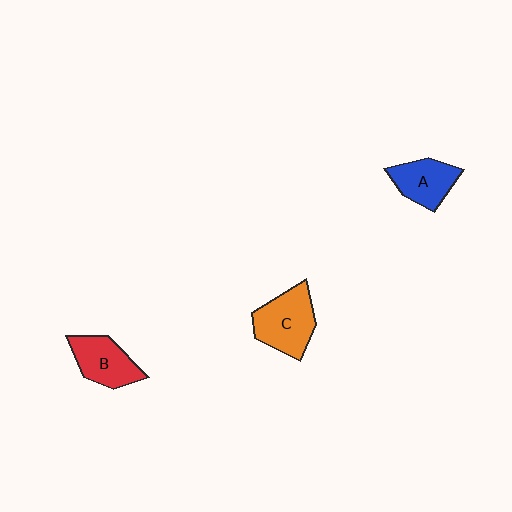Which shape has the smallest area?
Shape A (blue).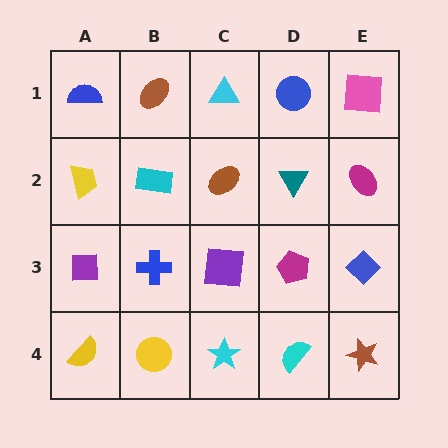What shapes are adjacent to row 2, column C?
A cyan triangle (row 1, column C), a purple square (row 3, column C), a cyan rectangle (row 2, column B), a teal triangle (row 2, column D).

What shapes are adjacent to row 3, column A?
A yellow trapezoid (row 2, column A), a yellow semicircle (row 4, column A), a blue cross (row 3, column B).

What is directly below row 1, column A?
A yellow trapezoid.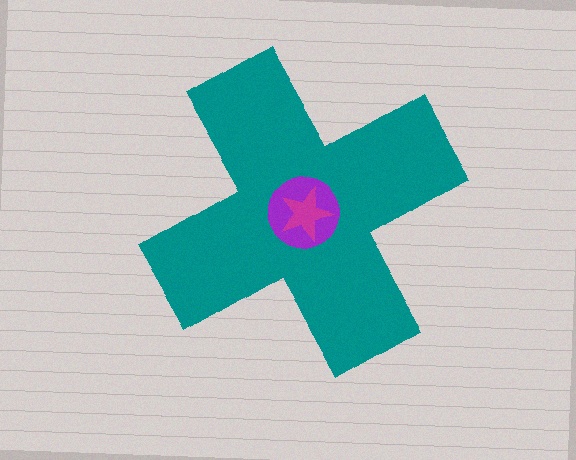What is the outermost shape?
The teal cross.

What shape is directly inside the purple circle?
The magenta star.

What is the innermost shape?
The magenta star.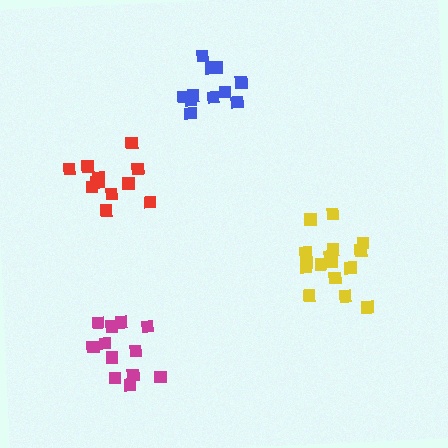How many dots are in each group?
Group 1: 12 dots, Group 2: 16 dots, Group 3: 12 dots, Group 4: 11 dots (51 total).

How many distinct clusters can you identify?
There are 4 distinct clusters.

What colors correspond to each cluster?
The clusters are colored: red, yellow, magenta, blue.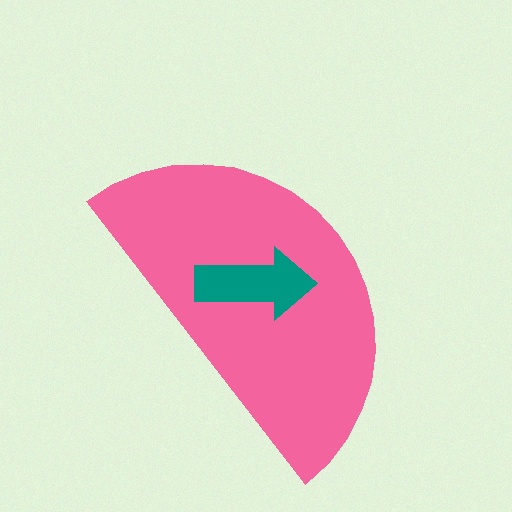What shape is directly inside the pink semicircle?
The teal arrow.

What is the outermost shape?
The pink semicircle.